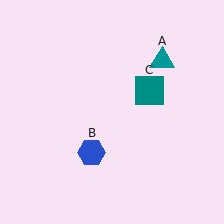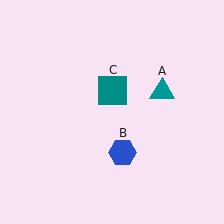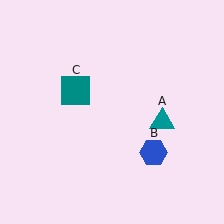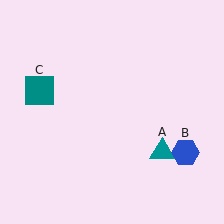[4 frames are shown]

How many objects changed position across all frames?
3 objects changed position: teal triangle (object A), blue hexagon (object B), teal square (object C).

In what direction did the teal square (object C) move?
The teal square (object C) moved left.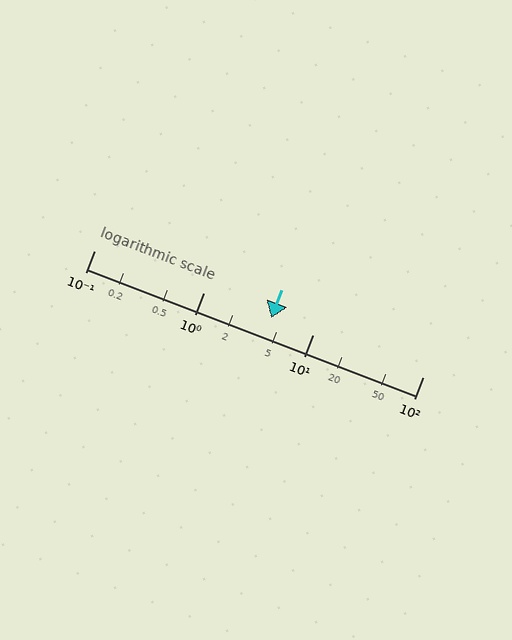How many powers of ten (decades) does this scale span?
The scale spans 3 decades, from 0.1 to 100.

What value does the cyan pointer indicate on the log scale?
The pointer indicates approximately 4.1.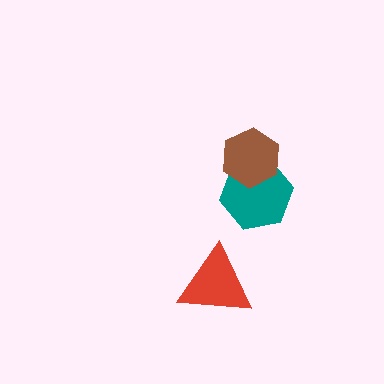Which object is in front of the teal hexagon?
The brown hexagon is in front of the teal hexagon.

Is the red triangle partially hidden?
No, no other shape covers it.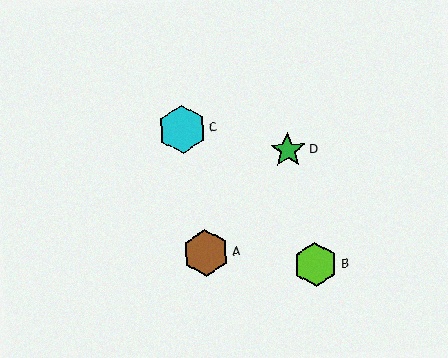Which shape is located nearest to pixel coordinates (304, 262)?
The lime hexagon (labeled B) at (315, 264) is nearest to that location.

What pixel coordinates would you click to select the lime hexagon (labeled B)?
Click at (315, 264) to select the lime hexagon B.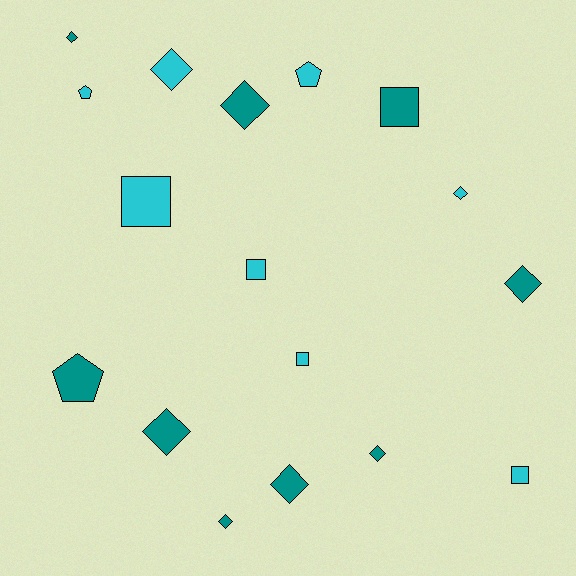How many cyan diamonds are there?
There are 2 cyan diamonds.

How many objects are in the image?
There are 17 objects.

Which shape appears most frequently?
Diamond, with 9 objects.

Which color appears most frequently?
Teal, with 9 objects.